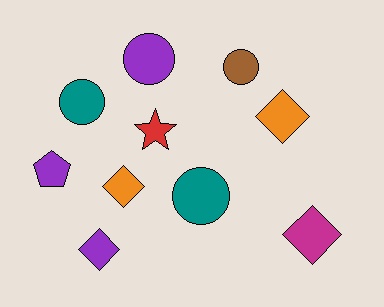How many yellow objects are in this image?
There are no yellow objects.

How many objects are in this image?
There are 10 objects.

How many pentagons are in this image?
There is 1 pentagon.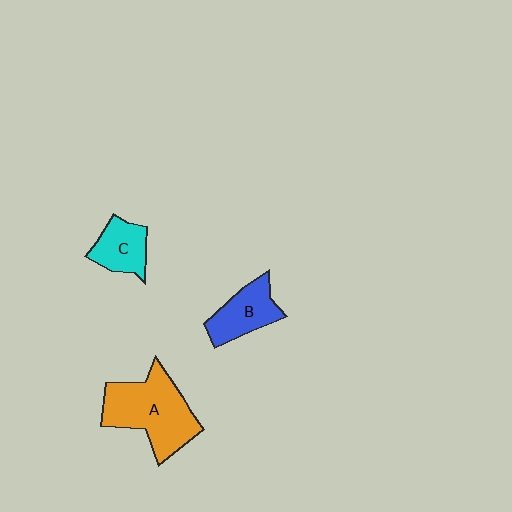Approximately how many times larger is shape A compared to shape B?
Approximately 1.8 times.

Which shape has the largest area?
Shape A (orange).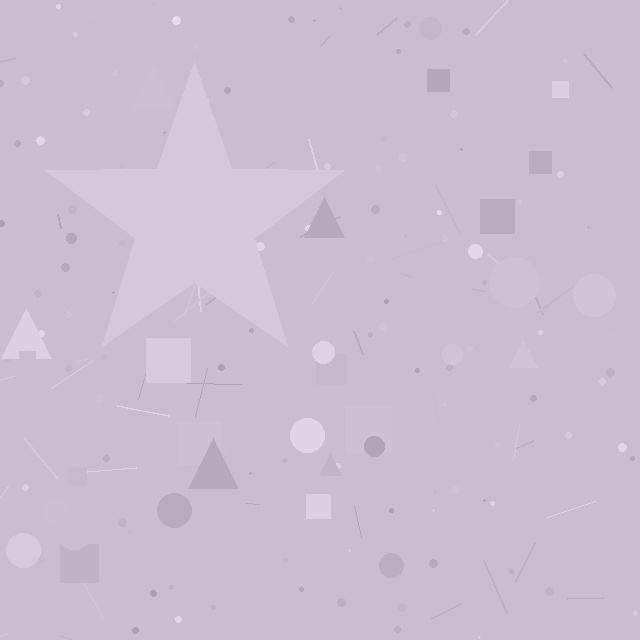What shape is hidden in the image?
A star is hidden in the image.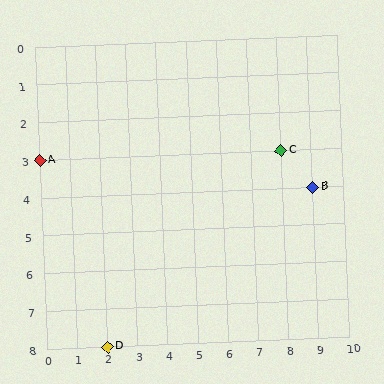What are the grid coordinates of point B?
Point B is at grid coordinates (9, 4).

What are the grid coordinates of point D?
Point D is at grid coordinates (2, 8).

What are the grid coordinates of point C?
Point C is at grid coordinates (8, 3).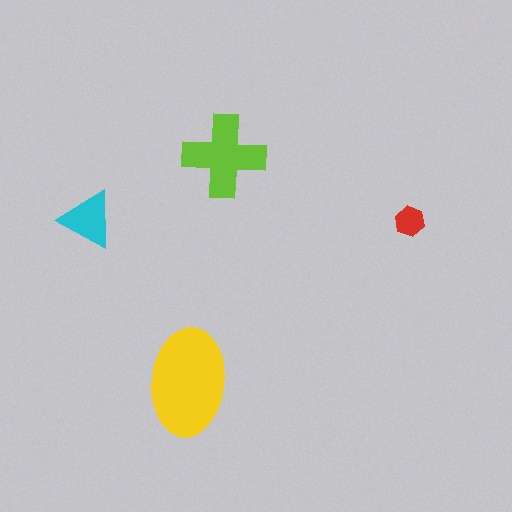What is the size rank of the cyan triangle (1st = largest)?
3rd.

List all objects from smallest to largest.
The red hexagon, the cyan triangle, the lime cross, the yellow ellipse.